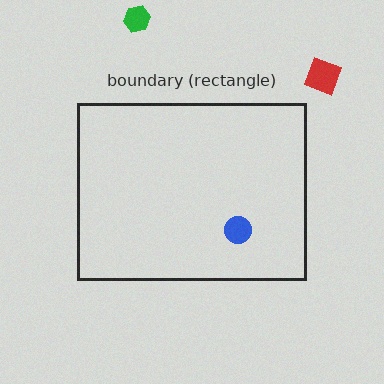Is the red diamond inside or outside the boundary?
Outside.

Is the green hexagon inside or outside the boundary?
Outside.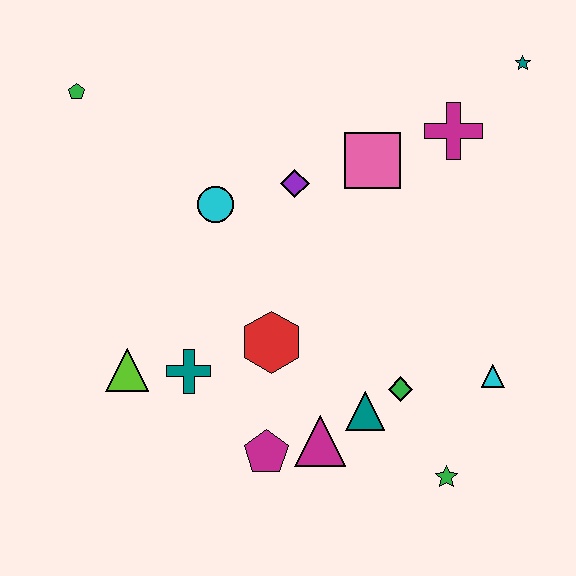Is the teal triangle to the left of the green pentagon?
No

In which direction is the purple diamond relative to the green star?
The purple diamond is above the green star.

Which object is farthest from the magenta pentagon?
The teal star is farthest from the magenta pentagon.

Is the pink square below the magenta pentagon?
No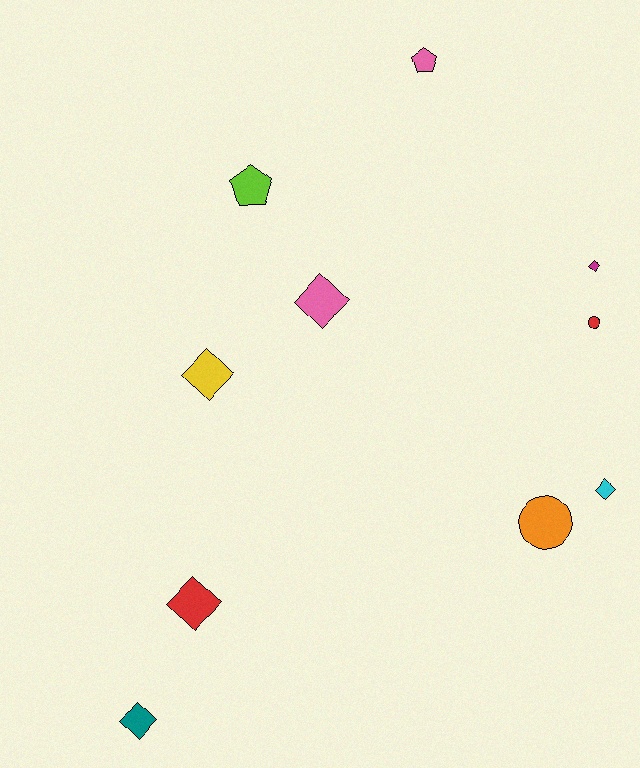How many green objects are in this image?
There are no green objects.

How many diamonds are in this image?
There are 6 diamonds.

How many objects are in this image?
There are 10 objects.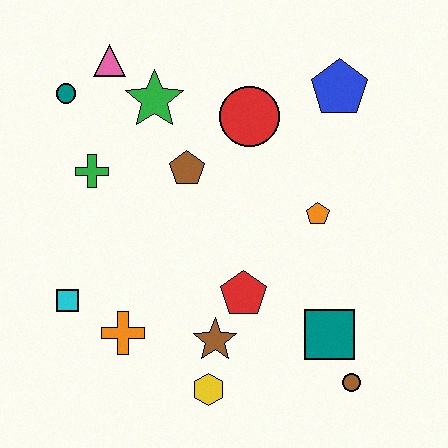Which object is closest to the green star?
The pink triangle is closest to the green star.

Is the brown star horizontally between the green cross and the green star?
No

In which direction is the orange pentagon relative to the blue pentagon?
The orange pentagon is below the blue pentagon.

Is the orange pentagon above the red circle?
No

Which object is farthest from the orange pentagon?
The teal circle is farthest from the orange pentagon.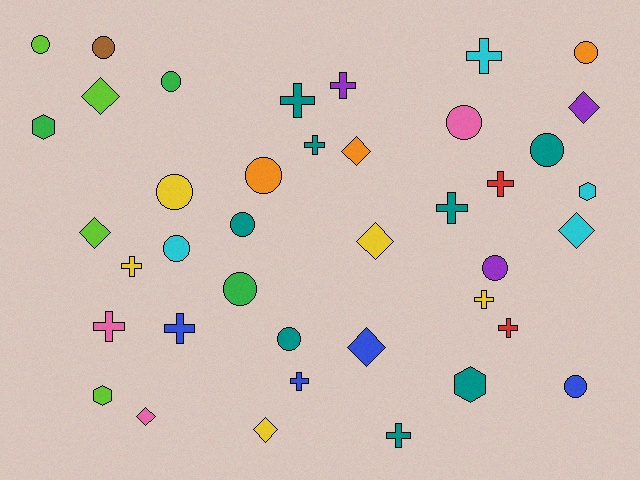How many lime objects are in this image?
There are 4 lime objects.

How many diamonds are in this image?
There are 9 diamonds.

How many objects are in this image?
There are 40 objects.